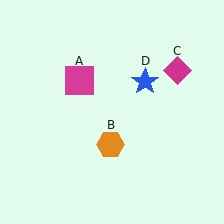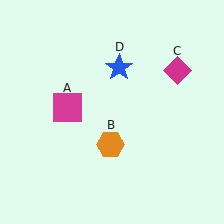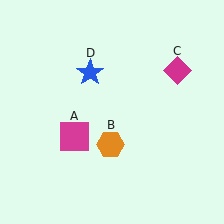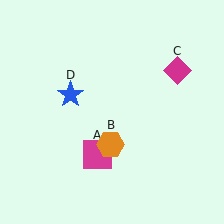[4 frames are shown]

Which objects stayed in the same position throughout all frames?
Orange hexagon (object B) and magenta diamond (object C) remained stationary.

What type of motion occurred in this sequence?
The magenta square (object A), blue star (object D) rotated counterclockwise around the center of the scene.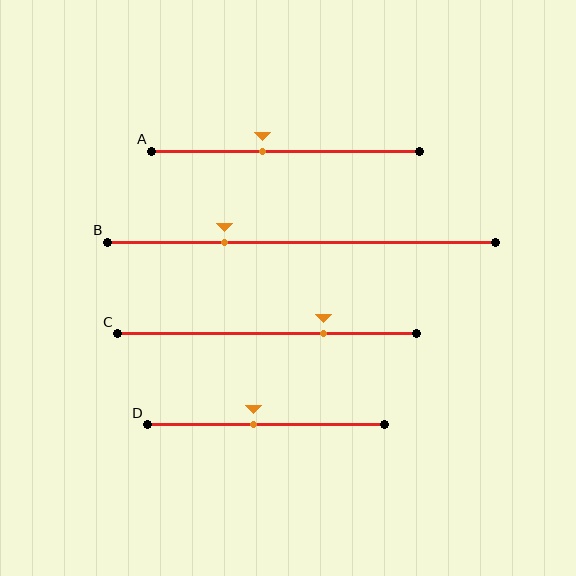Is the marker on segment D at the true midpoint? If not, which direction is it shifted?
No, the marker on segment D is shifted to the left by about 5% of the segment length.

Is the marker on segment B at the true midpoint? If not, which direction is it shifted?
No, the marker on segment B is shifted to the left by about 20% of the segment length.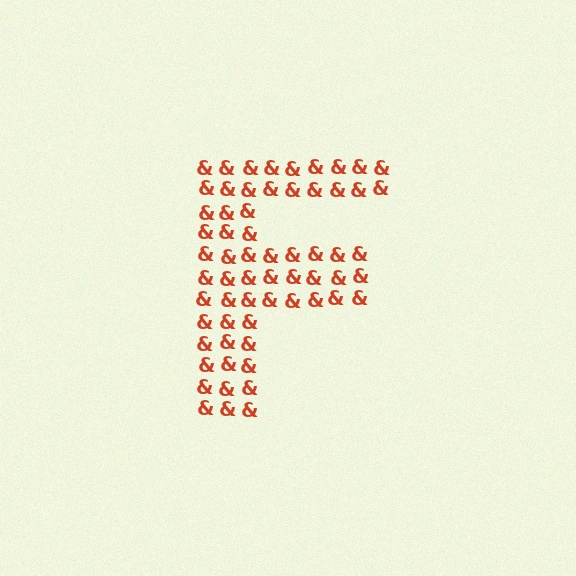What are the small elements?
The small elements are ampersands.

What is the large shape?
The large shape is the letter F.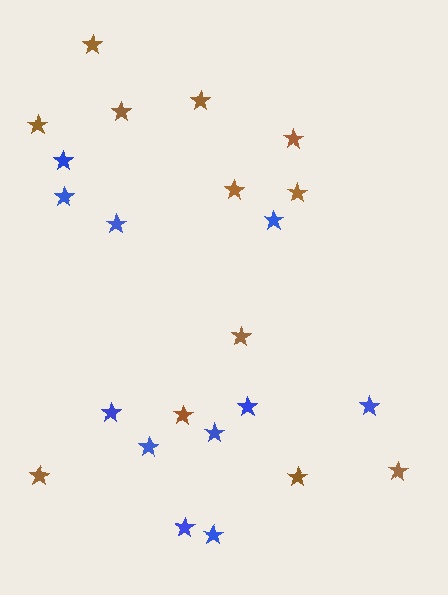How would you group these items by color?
There are 2 groups: one group of brown stars (12) and one group of blue stars (11).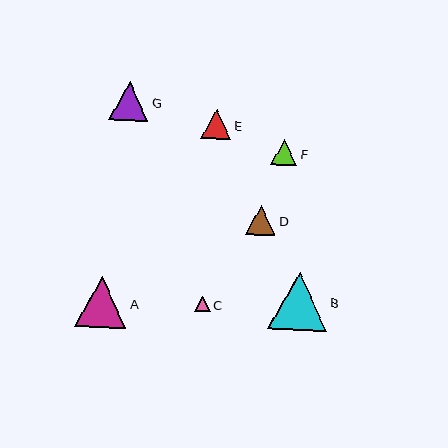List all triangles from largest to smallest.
From largest to smallest: B, A, G, D, E, F, C.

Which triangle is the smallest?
Triangle C is the smallest with a size of approximately 16 pixels.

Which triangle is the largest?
Triangle B is the largest with a size of approximately 58 pixels.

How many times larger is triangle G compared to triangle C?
Triangle G is approximately 2.5 times the size of triangle C.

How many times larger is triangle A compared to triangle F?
Triangle A is approximately 1.9 times the size of triangle F.